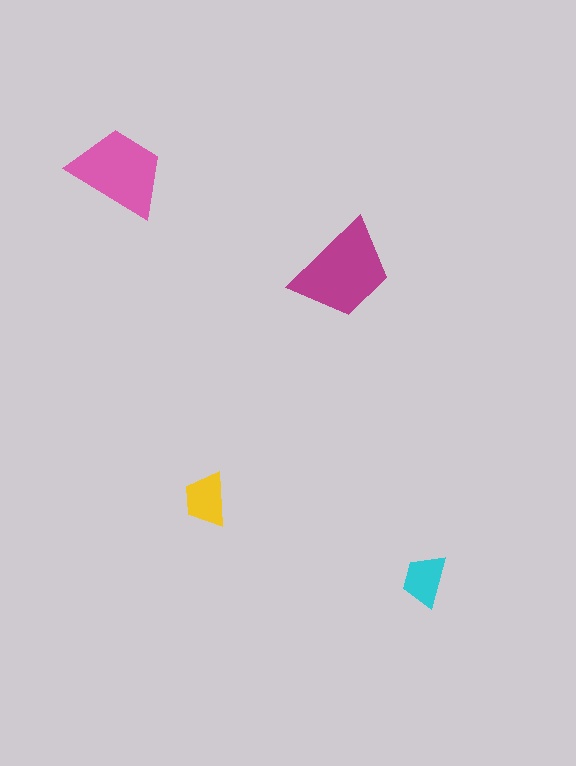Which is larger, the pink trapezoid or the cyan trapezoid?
The pink one.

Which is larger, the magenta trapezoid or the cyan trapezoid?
The magenta one.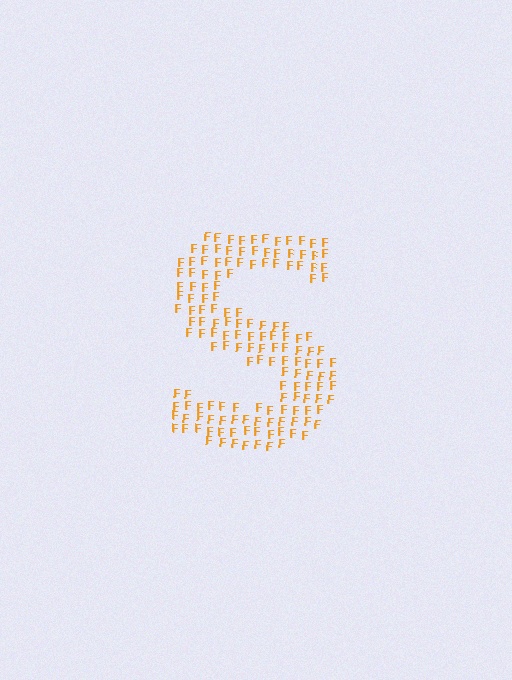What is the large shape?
The large shape is the letter S.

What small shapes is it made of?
It is made of small letter F's.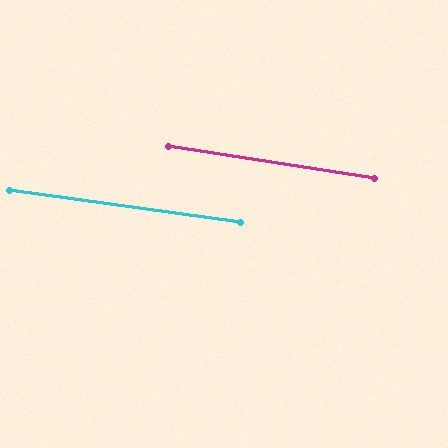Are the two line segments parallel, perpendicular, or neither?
Parallel — their directions differ by only 1.1°.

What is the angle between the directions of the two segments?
Approximately 1 degree.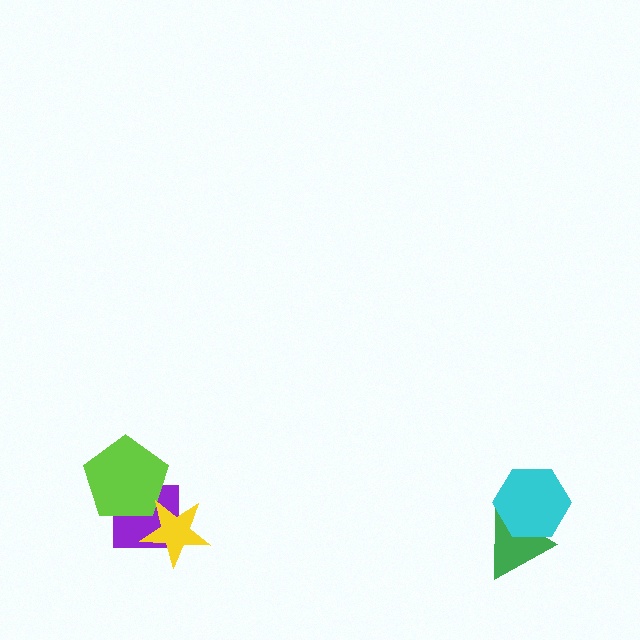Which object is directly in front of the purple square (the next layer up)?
The lime pentagon is directly in front of the purple square.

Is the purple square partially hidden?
Yes, it is partially covered by another shape.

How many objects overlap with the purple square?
2 objects overlap with the purple square.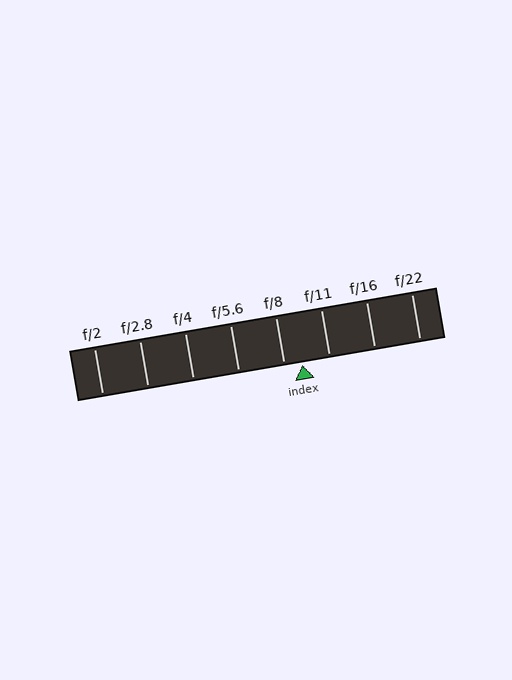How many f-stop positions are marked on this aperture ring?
There are 8 f-stop positions marked.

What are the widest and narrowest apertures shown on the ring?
The widest aperture shown is f/2 and the narrowest is f/22.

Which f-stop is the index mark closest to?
The index mark is closest to f/8.